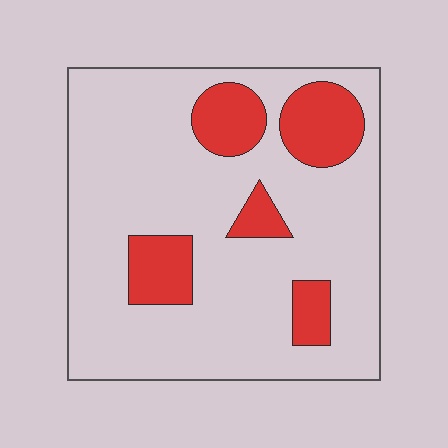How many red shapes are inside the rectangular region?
5.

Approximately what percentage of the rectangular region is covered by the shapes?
Approximately 20%.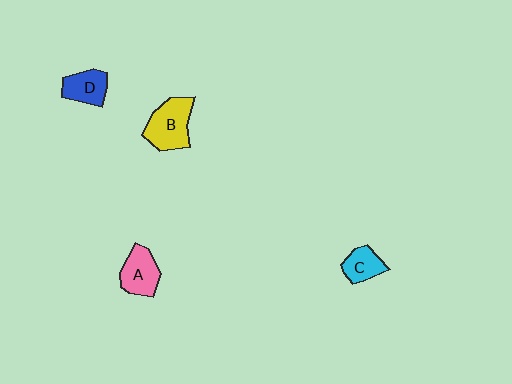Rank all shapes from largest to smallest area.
From largest to smallest: B (yellow), A (pink), D (blue), C (cyan).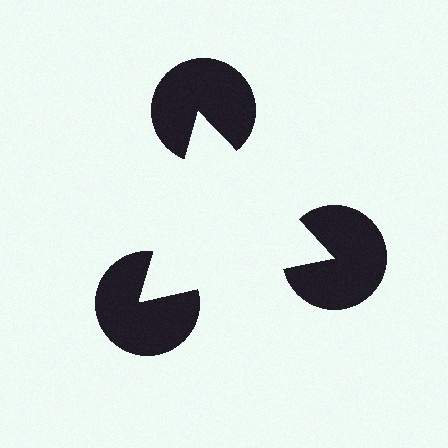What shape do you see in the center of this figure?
An illusory triangle — its edges are inferred from the aligned wedge cuts in the pac-man discs, not physically drawn.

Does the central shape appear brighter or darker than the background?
It typically appears slightly brighter than the background, even though no actual brightness change is drawn.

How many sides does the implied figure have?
3 sides.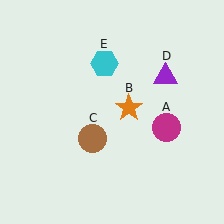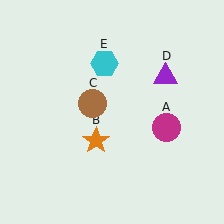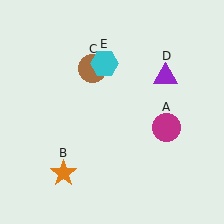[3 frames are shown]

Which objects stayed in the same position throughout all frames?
Magenta circle (object A) and purple triangle (object D) and cyan hexagon (object E) remained stationary.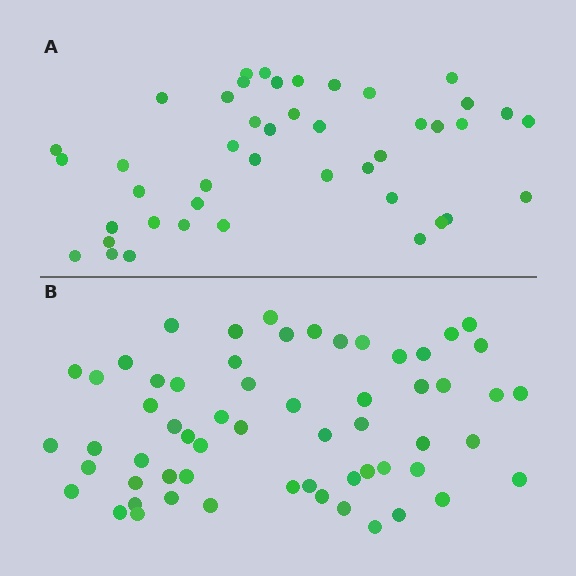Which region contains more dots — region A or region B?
Region B (the bottom region) has more dots.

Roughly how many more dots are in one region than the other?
Region B has approximately 15 more dots than region A.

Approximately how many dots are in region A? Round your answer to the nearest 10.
About 40 dots. (The exact count is 44, which rounds to 40.)